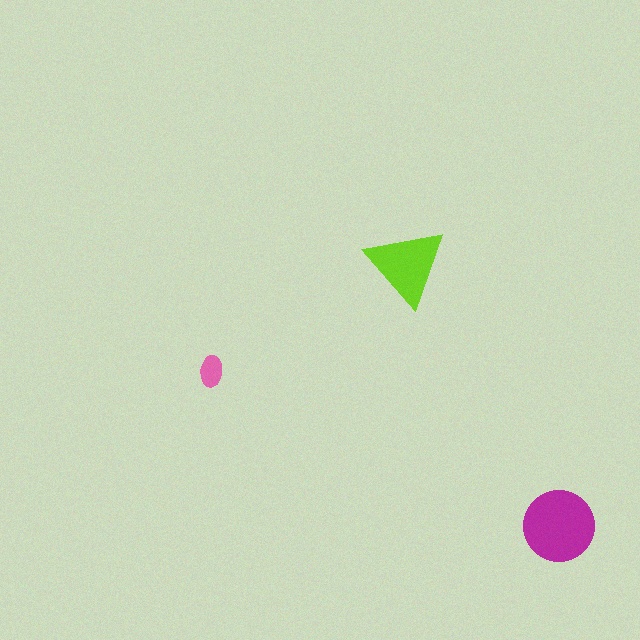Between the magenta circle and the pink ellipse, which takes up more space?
The magenta circle.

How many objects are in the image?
There are 3 objects in the image.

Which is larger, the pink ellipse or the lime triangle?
The lime triangle.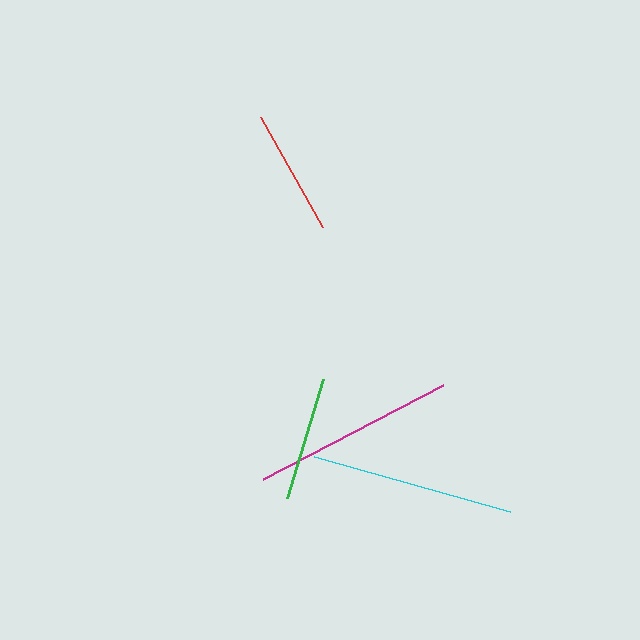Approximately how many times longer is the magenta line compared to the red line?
The magenta line is approximately 1.6 times the length of the red line.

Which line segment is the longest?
The cyan line is the longest at approximately 204 pixels.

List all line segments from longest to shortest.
From longest to shortest: cyan, magenta, red, green.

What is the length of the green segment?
The green segment is approximately 125 pixels long.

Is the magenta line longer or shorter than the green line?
The magenta line is longer than the green line.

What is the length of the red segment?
The red segment is approximately 127 pixels long.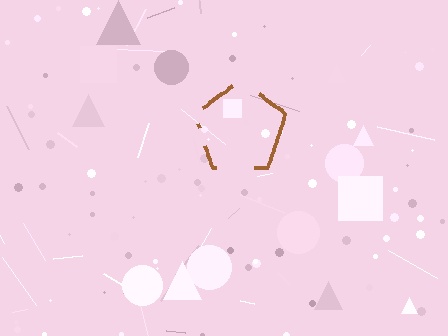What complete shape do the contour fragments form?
The contour fragments form a pentagon.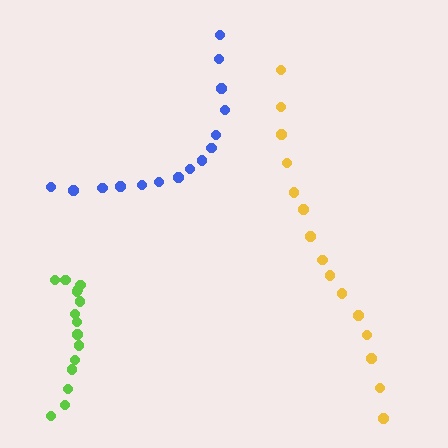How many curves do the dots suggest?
There are 3 distinct paths.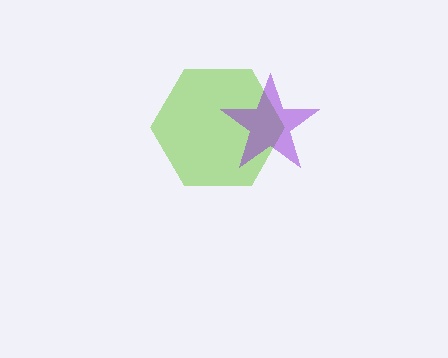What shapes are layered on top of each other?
The layered shapes are: a lime hexagon, a purple star.